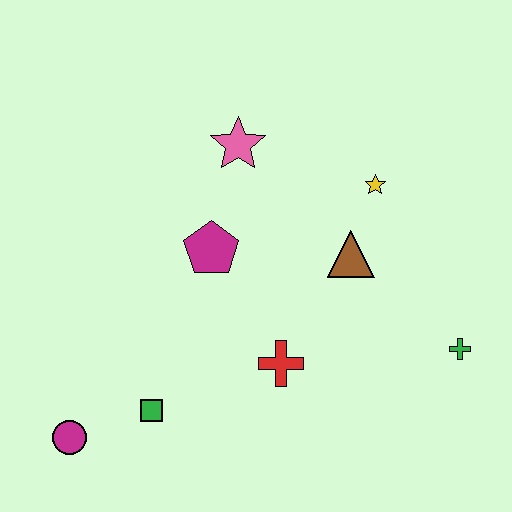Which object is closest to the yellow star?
The brown triangle is closest to the yellow star.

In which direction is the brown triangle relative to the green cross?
The brown triangle is to the left of the green cross.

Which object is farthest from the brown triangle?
The magenta circle is farthest from the brown triangle.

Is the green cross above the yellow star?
No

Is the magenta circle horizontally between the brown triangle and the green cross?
No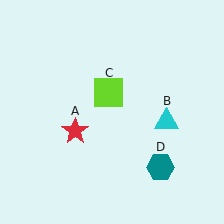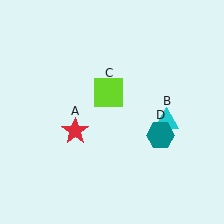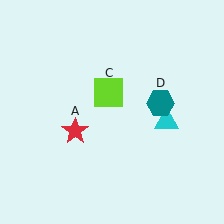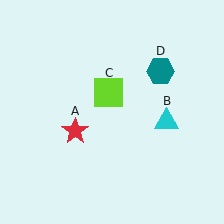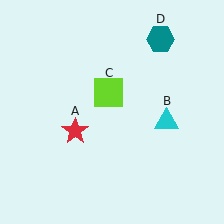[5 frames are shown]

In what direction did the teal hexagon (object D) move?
The teal hexagon (object D) moved up.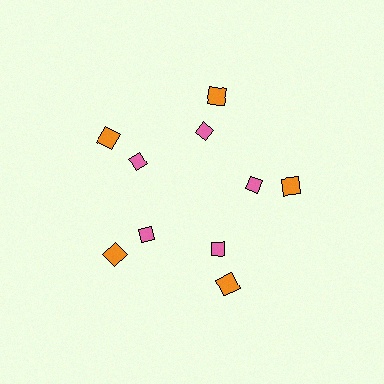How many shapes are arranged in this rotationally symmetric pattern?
There are 10 shapes, arranged in 5 groups of 2.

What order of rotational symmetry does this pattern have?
This pattern has 5-fold rotational symmetry.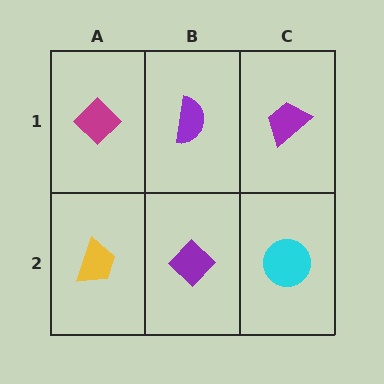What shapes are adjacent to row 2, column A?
A magenta diamond (row 1, column A), a purple diamond (row 2, column B).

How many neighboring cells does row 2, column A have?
2.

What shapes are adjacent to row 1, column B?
A purple diamond (row 2, column B), a magenta diamond (row 1, column A), a purple trapezoid (row 1, column C).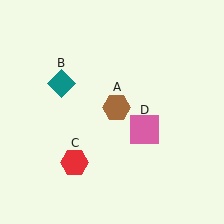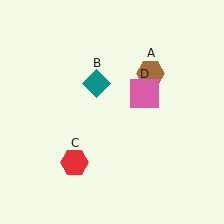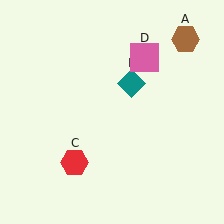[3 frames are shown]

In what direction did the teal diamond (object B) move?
The teal diamond (object B) moved right.